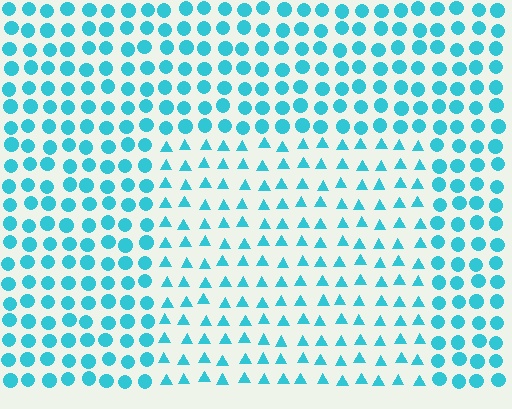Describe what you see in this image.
The image is filled with small cyan elements arranged in a uniform grid. A rectangle-shaped region contains triangles, while the surrounding area contains circles. The boundary is defined purely by the change in element shape.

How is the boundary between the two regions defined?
The boundary is defined by a change in element shape: triangles inside vs. circles outside. All elements share the same color and spacing.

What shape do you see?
I see a rectangle.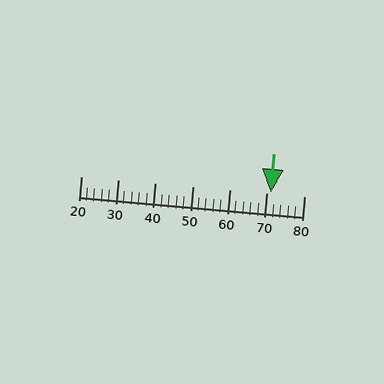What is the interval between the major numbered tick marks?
The major tick marks are spaced 10 units apart.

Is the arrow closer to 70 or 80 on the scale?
The arrow is closer to 70.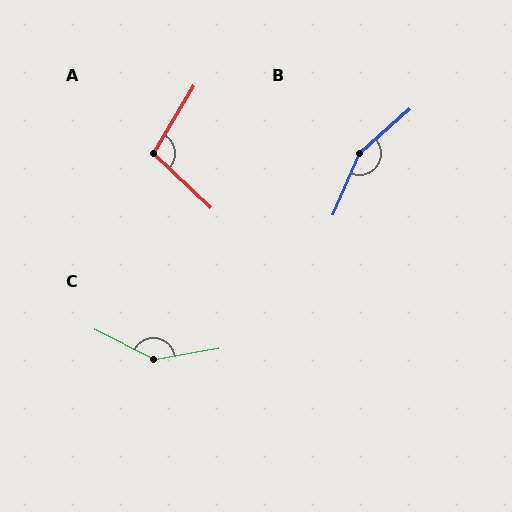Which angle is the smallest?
A, at approximately 102 degrees.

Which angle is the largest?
B, at approximately 155 degrees.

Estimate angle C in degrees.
Approximately 143 degrees.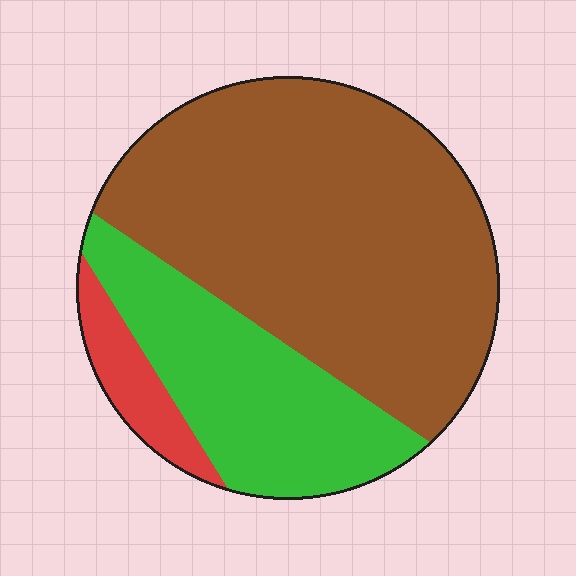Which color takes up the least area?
Red, at roughly 10%.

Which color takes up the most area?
Brown, at roughly 65%.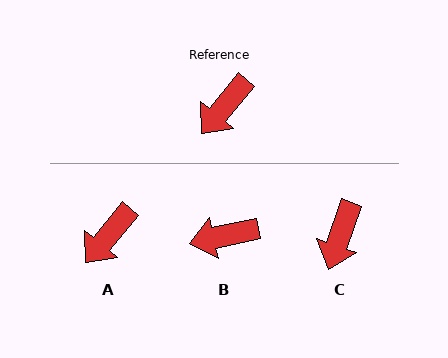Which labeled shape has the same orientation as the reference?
A.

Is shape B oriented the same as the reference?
No, it is off by about 38 degrees.